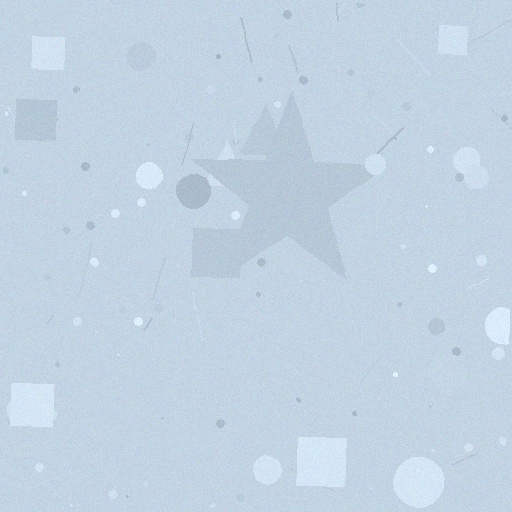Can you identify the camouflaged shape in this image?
The camouflaged shape is a star.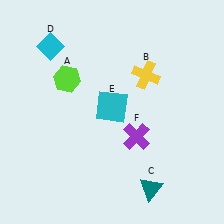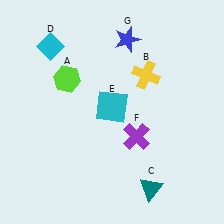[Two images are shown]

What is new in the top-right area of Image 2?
A blue star (G) was added in the top-right area of Image 2.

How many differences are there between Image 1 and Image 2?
There is 1 difference between the two images.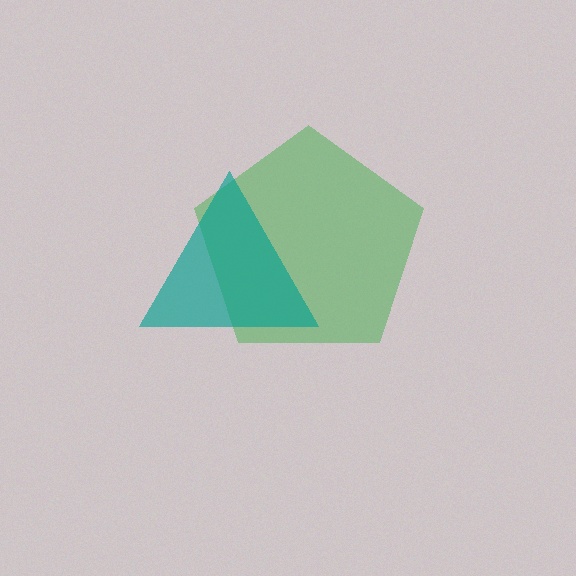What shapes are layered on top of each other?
The layered shapes are: a green pentagon, a teal triangle.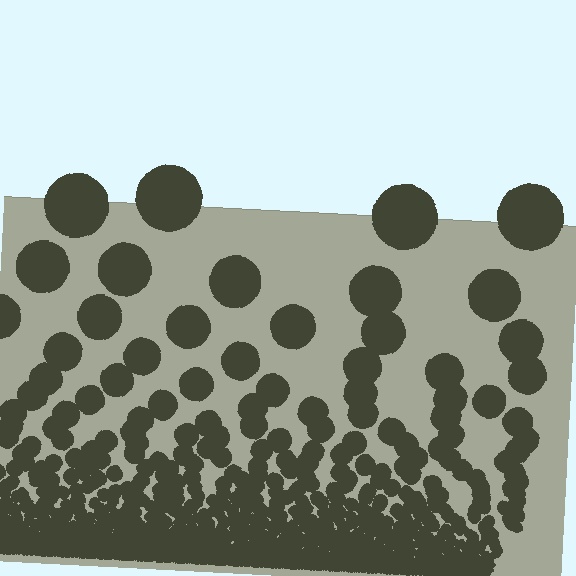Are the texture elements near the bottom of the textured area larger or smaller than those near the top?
Smaller. The gradient is inverted — elements near the bottom are smaller and denser.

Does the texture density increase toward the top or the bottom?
Density increases toward the bottom.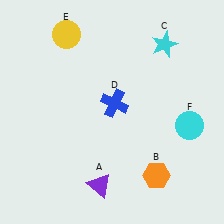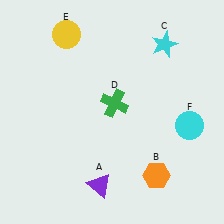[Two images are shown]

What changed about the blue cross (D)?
In Image 1, D is blue. In Image 2, it changed to green.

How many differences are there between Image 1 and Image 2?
There is 1 difference between the two images.